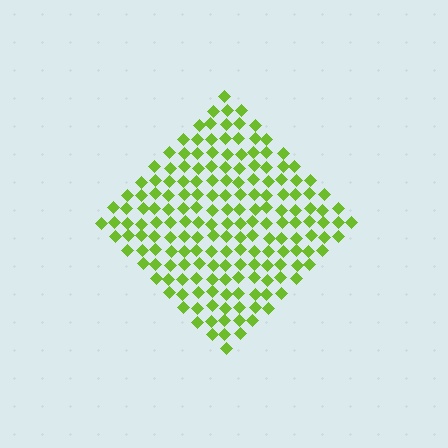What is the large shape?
The large shape is a diamond.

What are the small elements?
The small elements are diamonds.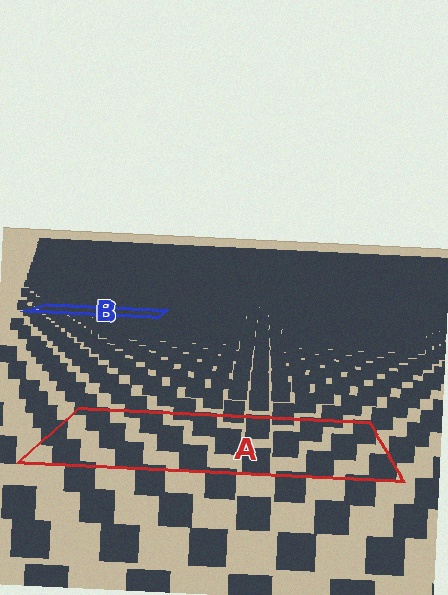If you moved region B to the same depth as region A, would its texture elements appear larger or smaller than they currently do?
They would appear larger. At a closer depth, the same texture elements are projected at a bigger on-screen size.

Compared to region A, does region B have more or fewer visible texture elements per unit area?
Region B has more texture elements per unit area — they are packed more densely because it is farther away.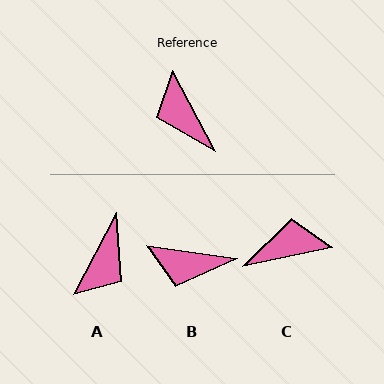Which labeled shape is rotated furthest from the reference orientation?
A, about 124 degrees away.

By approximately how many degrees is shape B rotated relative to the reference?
Approximately 54 degrees counter-clockwise.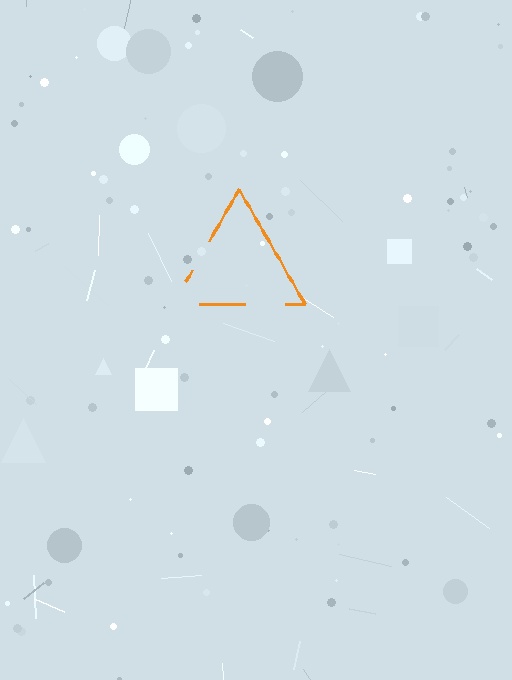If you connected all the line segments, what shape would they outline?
They would outline a triangle.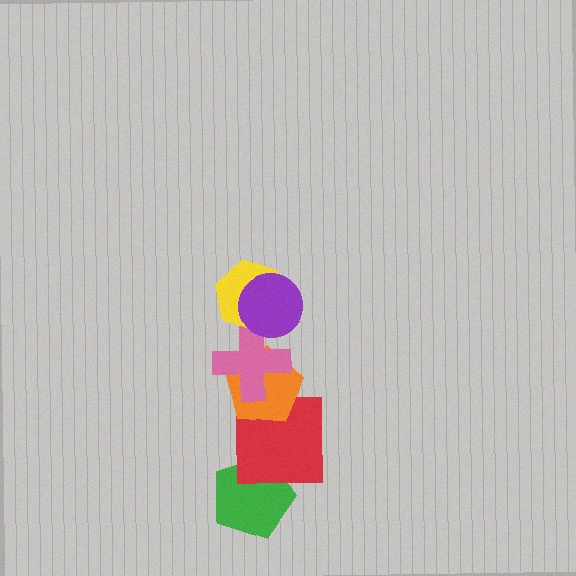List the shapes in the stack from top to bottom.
From top to bottom: the purple circle, the yellow hexagon, the pink cross, the orange pentagon, the red square, the green pentagon.